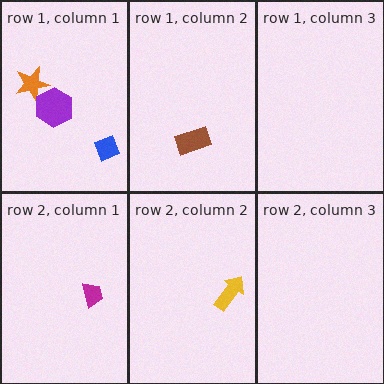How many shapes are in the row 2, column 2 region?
1.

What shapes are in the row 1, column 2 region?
The brown rectangle.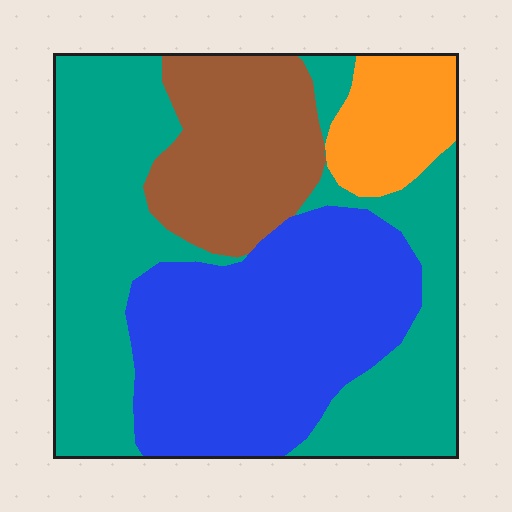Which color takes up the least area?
Orange, at roughly 10%.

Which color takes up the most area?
Teal, at roughly 40%.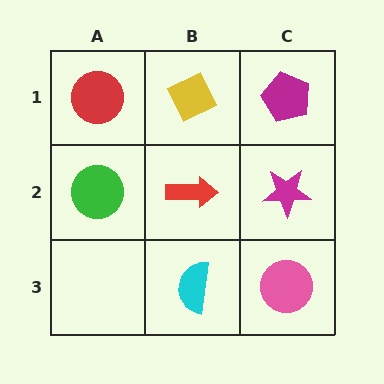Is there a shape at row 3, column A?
No, that cell is empty.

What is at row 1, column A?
A red circle.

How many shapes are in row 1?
3 shapes.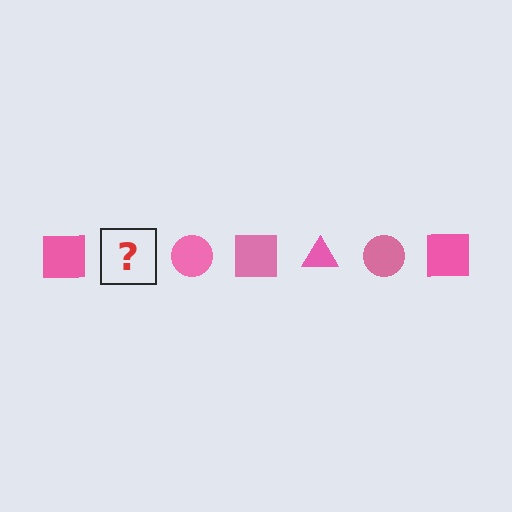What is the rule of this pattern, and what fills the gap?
The rule is that the pattern cycles through square, triangle, circle shapes in pink. The gap should be filled with a pink triangle.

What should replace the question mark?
The question mark should be replaced with a pink triangle.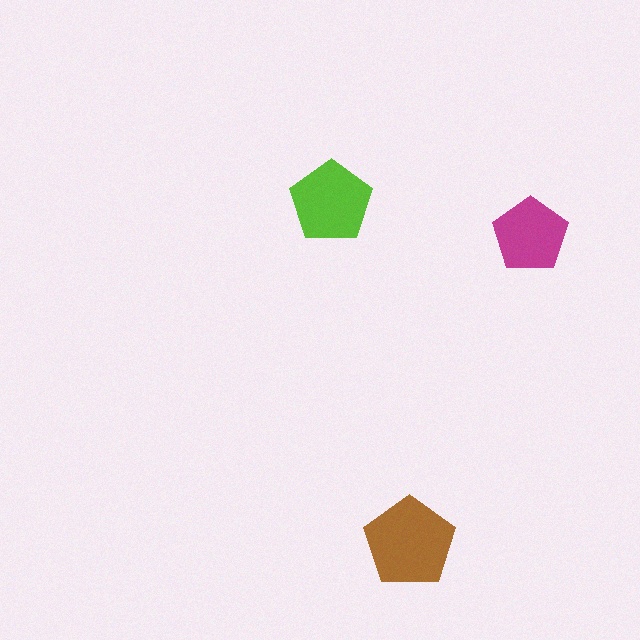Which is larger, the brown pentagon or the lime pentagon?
The brown one.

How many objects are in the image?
There are 3 objects in the image.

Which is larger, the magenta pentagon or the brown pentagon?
The brown one.